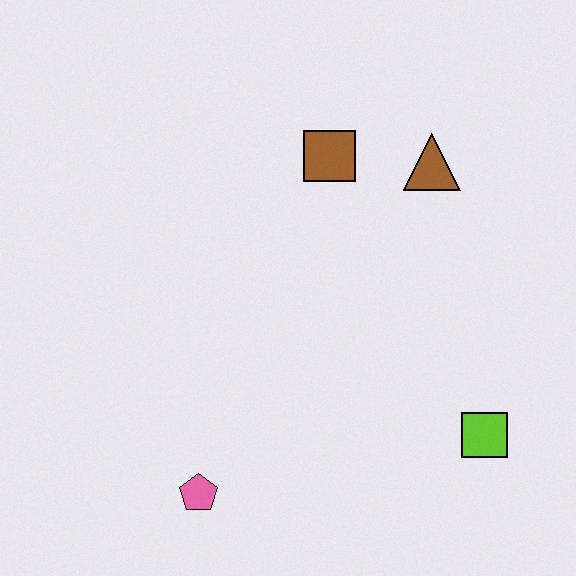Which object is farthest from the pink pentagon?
The brown triangle is farthest from the pink pentagon.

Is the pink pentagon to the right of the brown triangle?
No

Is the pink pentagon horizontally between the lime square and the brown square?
No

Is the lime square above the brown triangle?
No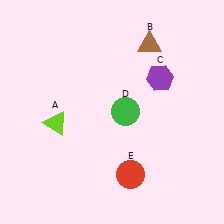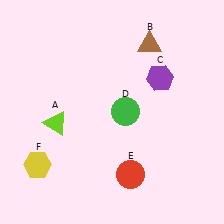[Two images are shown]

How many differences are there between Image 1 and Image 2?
There is 1 difference between the two images.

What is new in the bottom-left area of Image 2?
A yellow hexagon (F) was added in the bottom-left area of Image 2.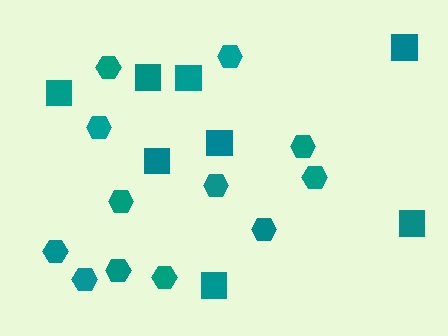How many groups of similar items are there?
There are 2 groups: one group of hexagons (12) and one group of squares (8).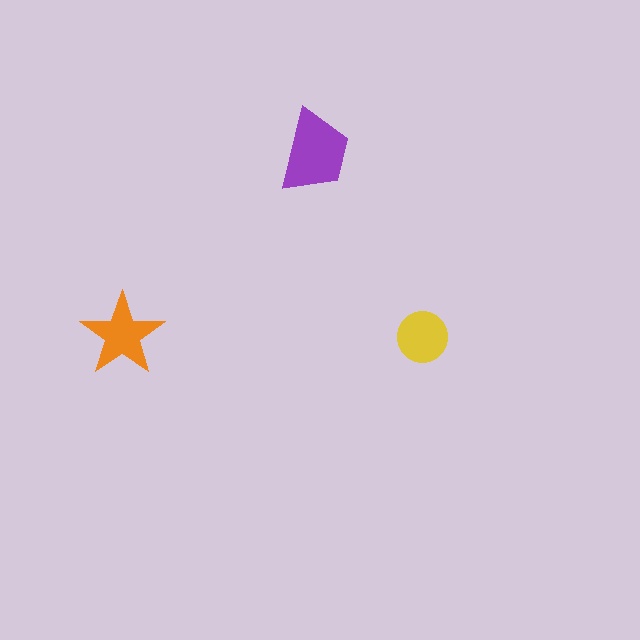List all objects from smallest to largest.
The yellow circle, the orange star, the purple trapezoid.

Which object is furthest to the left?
The orange star is leftmost.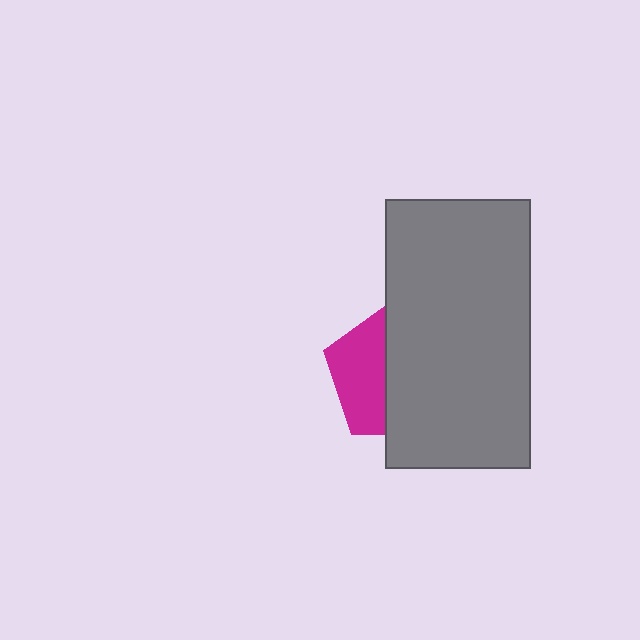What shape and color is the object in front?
The object in front is a gray rectangle.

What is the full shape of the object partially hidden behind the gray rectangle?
The partially hidden object is a magenta pentagon.